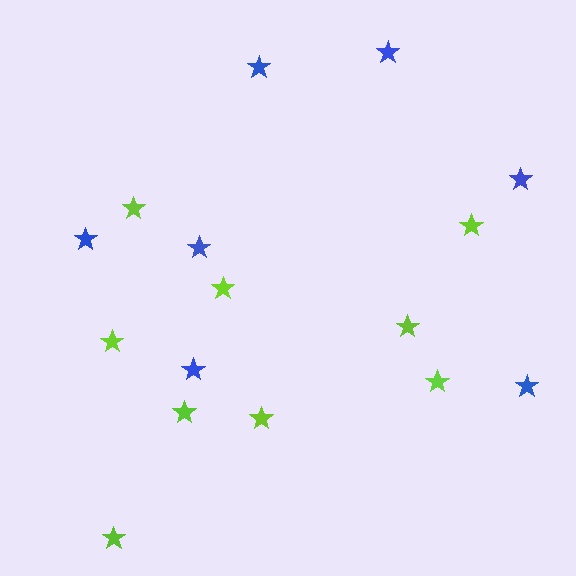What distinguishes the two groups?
There are 2 groups: one group of lime stars (9) and one group of blue stars (7).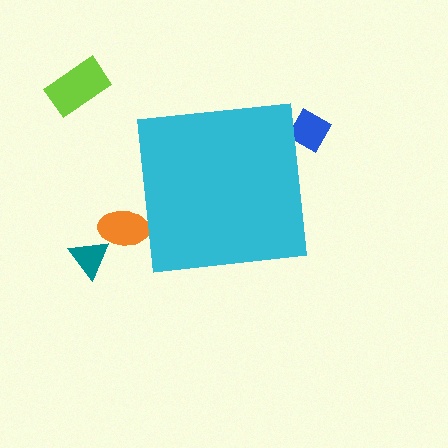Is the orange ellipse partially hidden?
Yes, the orange ellipse is partially hidden behind the cyan square.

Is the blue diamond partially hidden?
Yes, the blue diamond is partially hidden behind the cyan square.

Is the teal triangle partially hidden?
No, the teal triangle is fully visible.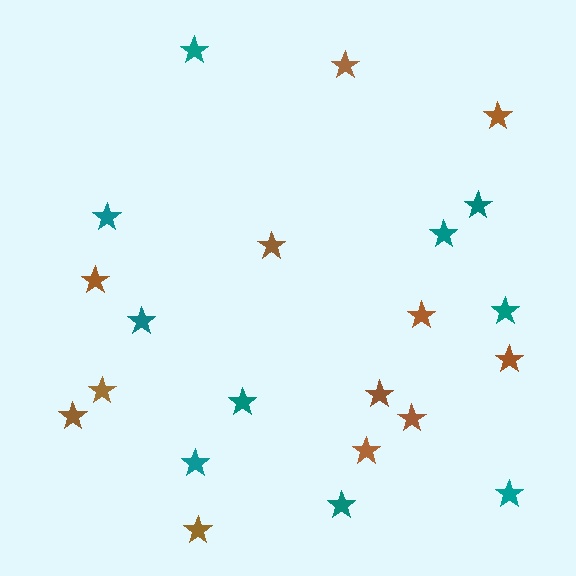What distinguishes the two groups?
There are 2 groups: one group of brown stars (12) and one group of teal stars (10).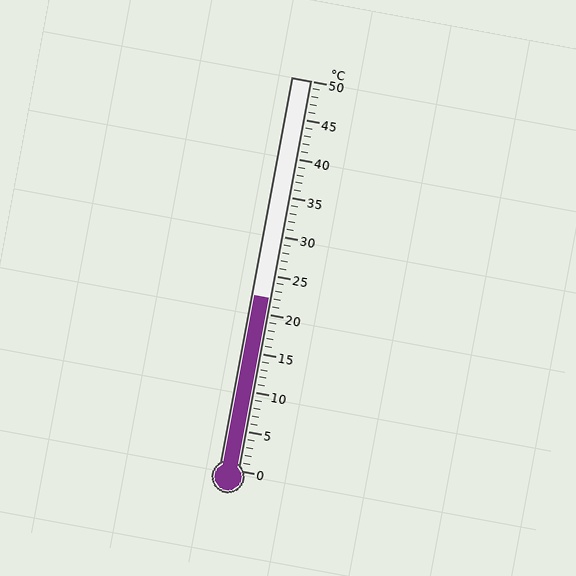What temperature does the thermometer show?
The thermometer shows approximately 22°C.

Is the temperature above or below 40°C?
The temperature is below 40°C.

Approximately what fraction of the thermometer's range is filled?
The thermometer is filled to approximately 45% of its range.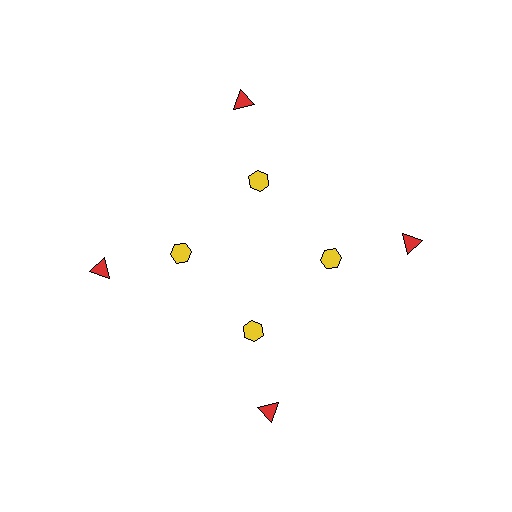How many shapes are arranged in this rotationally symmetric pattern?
There are 8 shapes, arranged in 4 groups of 2.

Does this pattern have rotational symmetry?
Yes, this pattern has 4-fold rotational symmetry. It looks the same after rotating 90 degrees around the center.